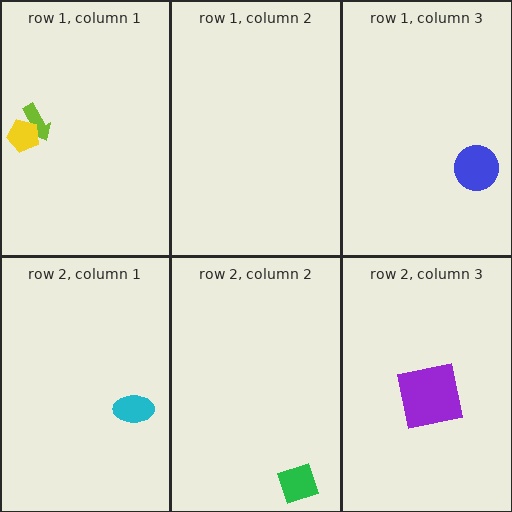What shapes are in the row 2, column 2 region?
The green diamond.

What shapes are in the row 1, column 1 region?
The lime arrow, the yellow pentagon.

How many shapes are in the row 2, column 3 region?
1.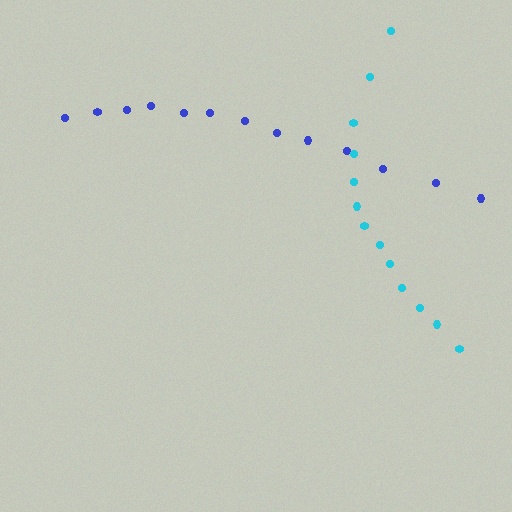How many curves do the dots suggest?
There are 2 distinct paths.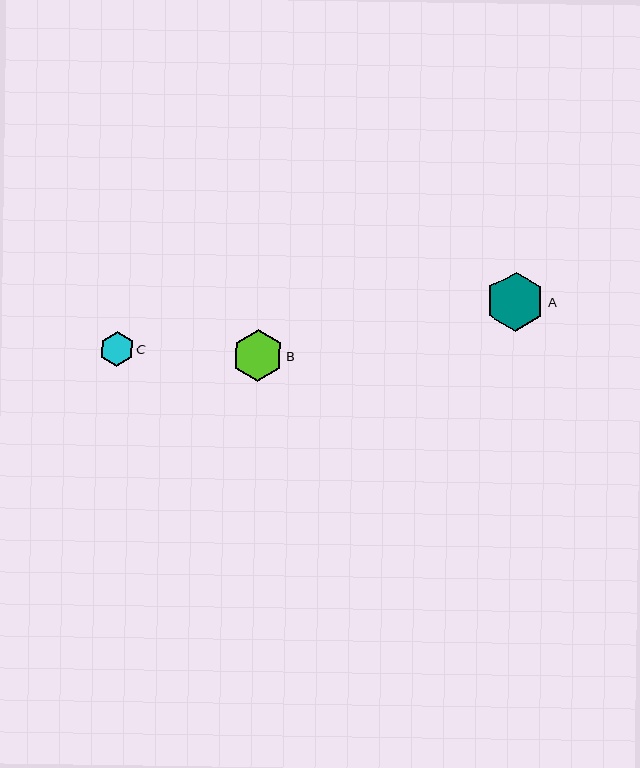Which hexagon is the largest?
Hexagon A is the largest with a size of approximately 59 pixels.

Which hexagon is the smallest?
Hexagon C is the smallest with a size of approximately 35 pixels.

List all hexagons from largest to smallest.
From largest to smallest: A, B, C.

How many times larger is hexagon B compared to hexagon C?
Hexagon B is approximately 1.5 times the size of hexagon C.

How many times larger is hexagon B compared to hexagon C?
Hexagon B is approximately 1.5 times the size of hexagon C.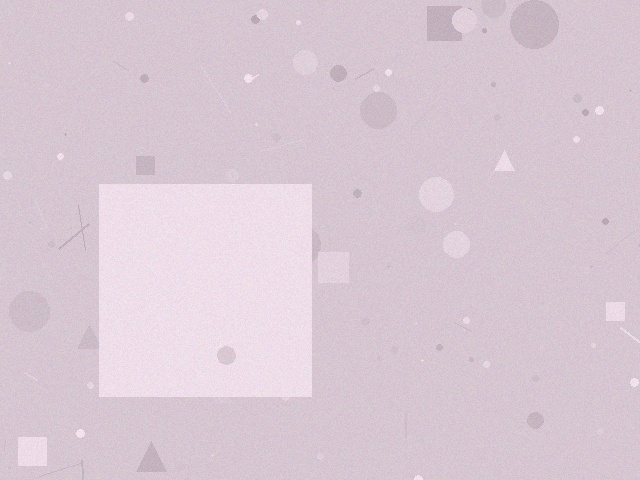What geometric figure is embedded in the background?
A square is embedded in the background.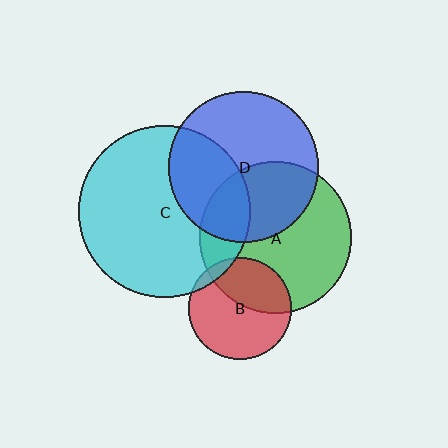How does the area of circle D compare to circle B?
Approximately 2.2 times.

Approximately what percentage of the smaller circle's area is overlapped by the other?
Approximately 5%.